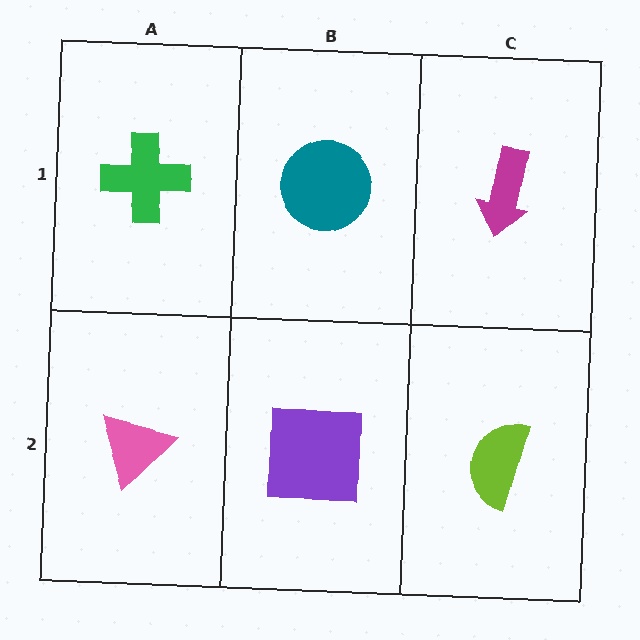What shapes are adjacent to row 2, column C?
A magenta arrow (row 1, column C), a purple square (row 2, column B).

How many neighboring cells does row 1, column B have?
3.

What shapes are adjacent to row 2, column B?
A teal circle (row 1, column B), a pink triangle (row 2, column A), a lime semicircle (row 2, column C).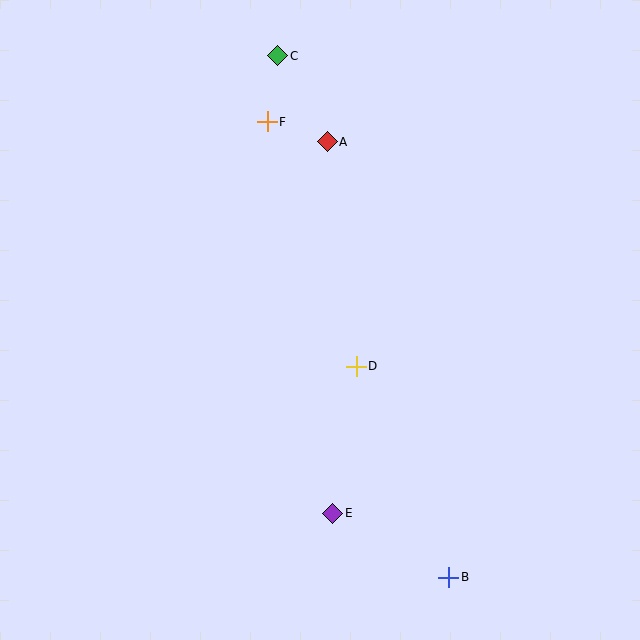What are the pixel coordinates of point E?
Point E is at (333, 513).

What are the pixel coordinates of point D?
Point D is at (356, 366).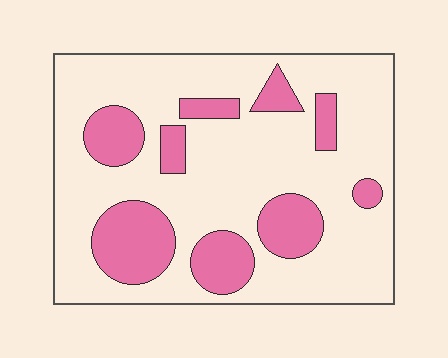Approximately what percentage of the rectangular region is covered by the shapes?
Approximately 25%.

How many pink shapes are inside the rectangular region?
9.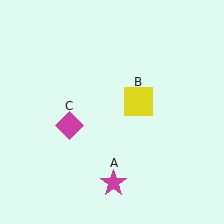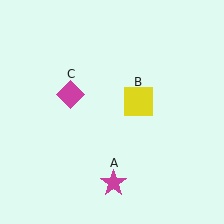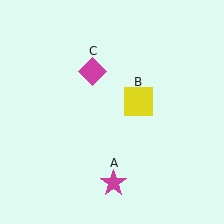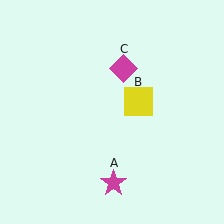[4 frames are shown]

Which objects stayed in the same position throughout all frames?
Magenta star (object A) and yellow square (object B) remained stationary.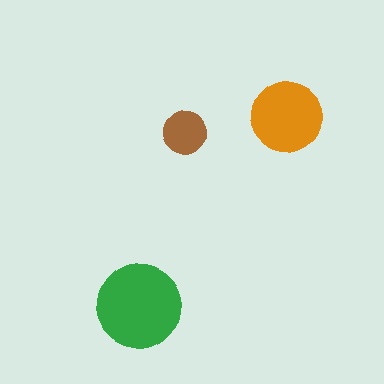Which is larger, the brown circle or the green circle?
The green one.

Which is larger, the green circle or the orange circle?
The green one.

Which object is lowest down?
The green circle is bottommost.